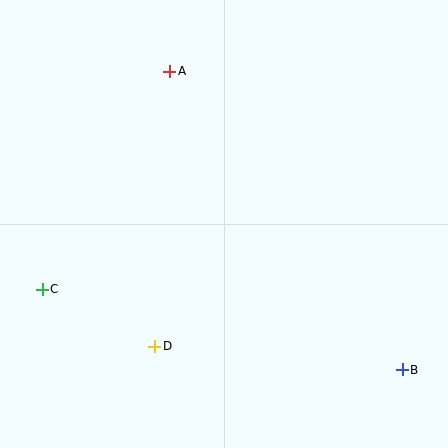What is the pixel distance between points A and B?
The distance between A and B is 378 pixels.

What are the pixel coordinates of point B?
Point B is at (402, 370).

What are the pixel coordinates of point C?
Point C is at (42, 289).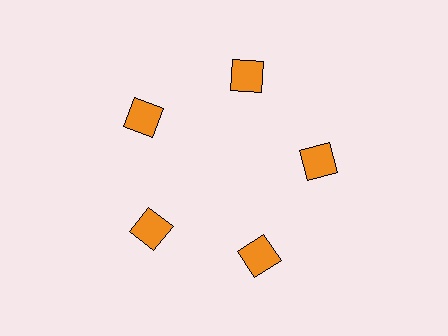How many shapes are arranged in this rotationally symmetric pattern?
There are 5 shapes, arranged in 5 groups of 1.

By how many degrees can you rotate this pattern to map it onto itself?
The pattern maps onto itself every 72 degrees of rotation.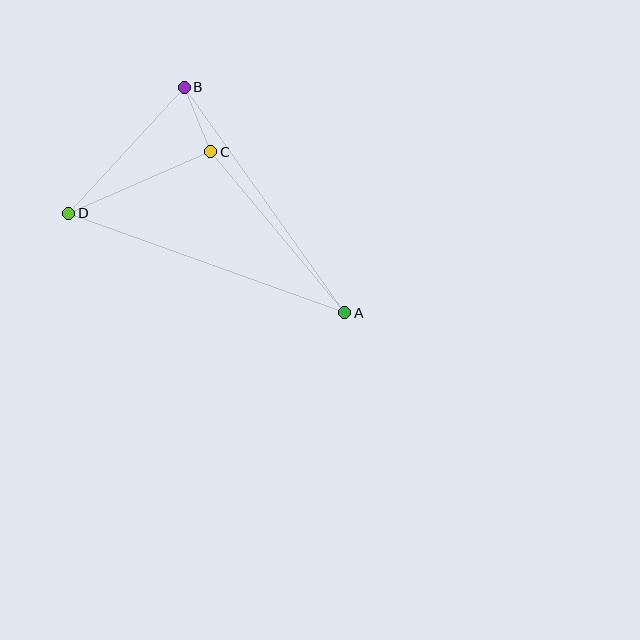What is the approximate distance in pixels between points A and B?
The distance between A and B is approximately 277 pixels.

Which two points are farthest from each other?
Points A and D are farthest from each other.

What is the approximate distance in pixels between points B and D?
The distance between B and D is approximately 171 pixels.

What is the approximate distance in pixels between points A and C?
The distance between A and C is approximately 210 pixels.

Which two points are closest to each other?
Points B and C are closest to each other.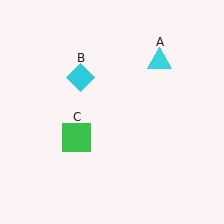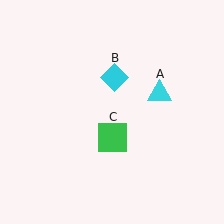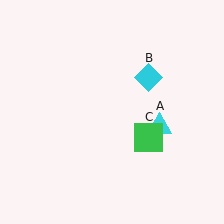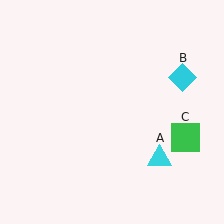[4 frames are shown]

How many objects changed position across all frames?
3 objects changed position: cyan triangle (object A), cyan diamond (object B), green square (object C).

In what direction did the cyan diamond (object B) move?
The cyan diamond (object B) moved right.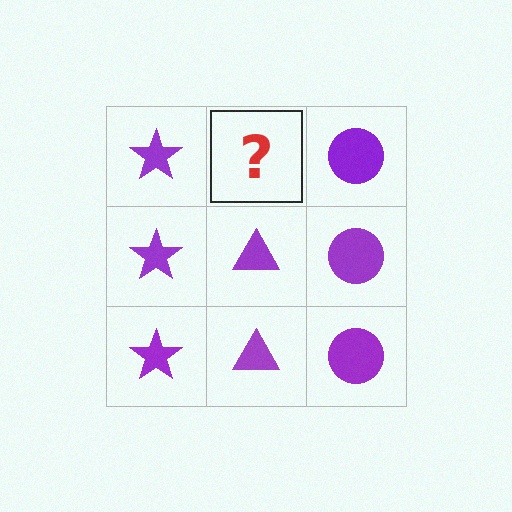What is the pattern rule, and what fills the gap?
The rule is that each column has a consistent shape. The gap should be filled with a purple triangle.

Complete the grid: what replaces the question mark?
The question mark should be replaced with a purple triangle.